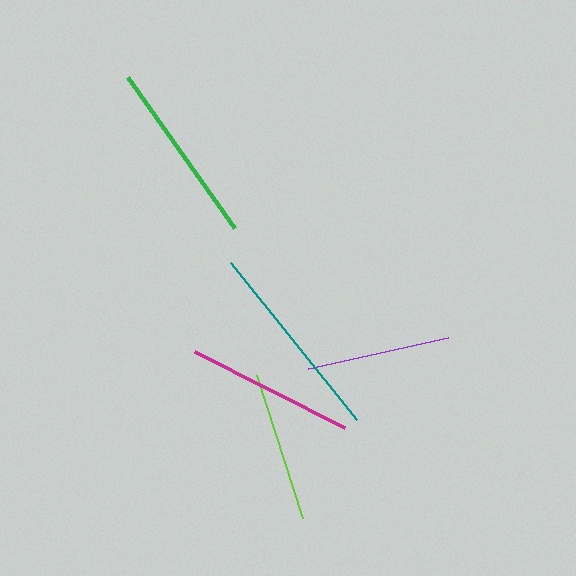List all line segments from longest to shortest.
From longest to shortest: teal, green, magenta, lime, purple.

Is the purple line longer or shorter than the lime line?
The lime line is longer than the purple line.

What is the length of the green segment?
The green segment is approximately 185 pixels long.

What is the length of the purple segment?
The purple segment is approximately 144 pixels long.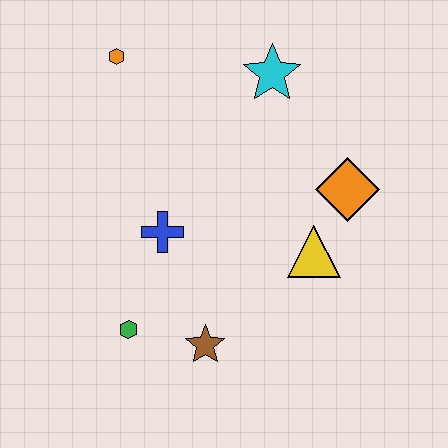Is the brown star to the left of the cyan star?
Yes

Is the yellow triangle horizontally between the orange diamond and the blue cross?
Yes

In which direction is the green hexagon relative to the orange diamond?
The green hexagon is to the left of the orange diamond.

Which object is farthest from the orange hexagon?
The brown star is farthest from the orange hexagon.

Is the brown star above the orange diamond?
No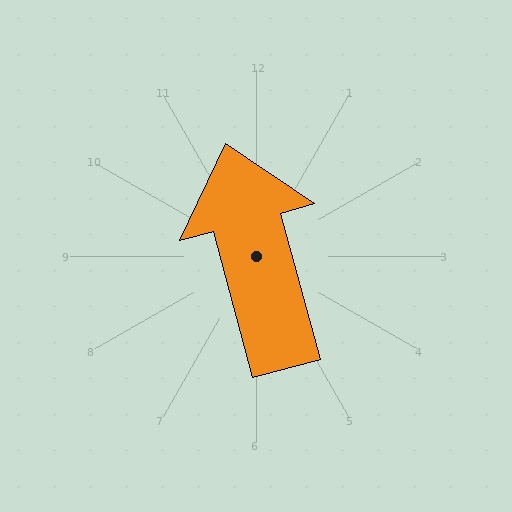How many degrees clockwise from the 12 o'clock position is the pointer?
Approximately 345 degrees.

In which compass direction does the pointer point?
North.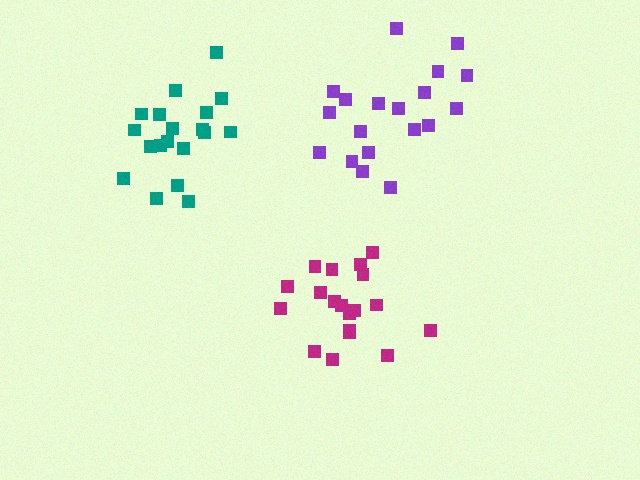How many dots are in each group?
Group 1: 19 dots, Group 2: 19 dots, Group 3: 19 dots (57 total).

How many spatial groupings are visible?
There are 3 spatial groupings.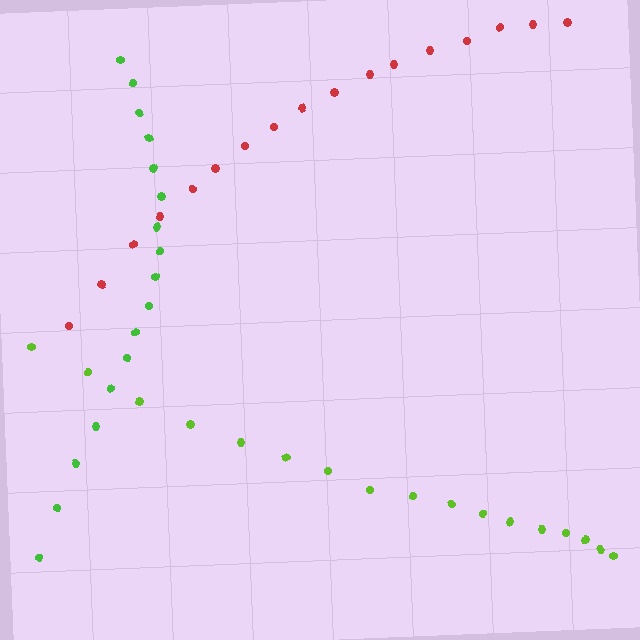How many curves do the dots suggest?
There are 3 distinct paths.